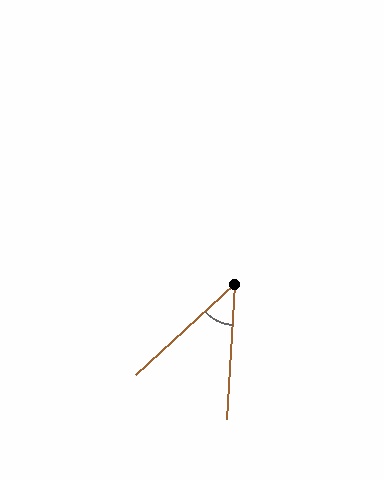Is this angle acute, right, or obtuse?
It is acute.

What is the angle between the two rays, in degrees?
Approximately 44 degrees.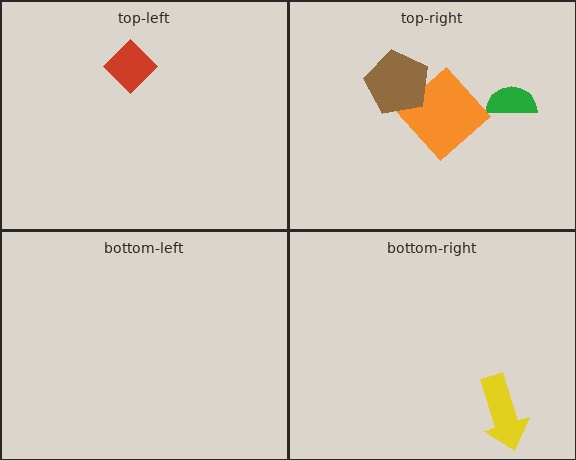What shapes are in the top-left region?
The red diamond.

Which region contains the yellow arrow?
The bottom-right region.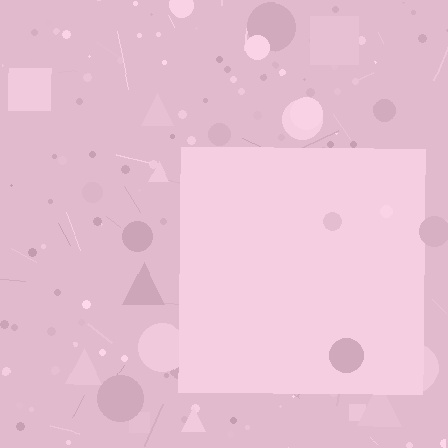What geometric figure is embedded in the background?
A square is embedded in the background.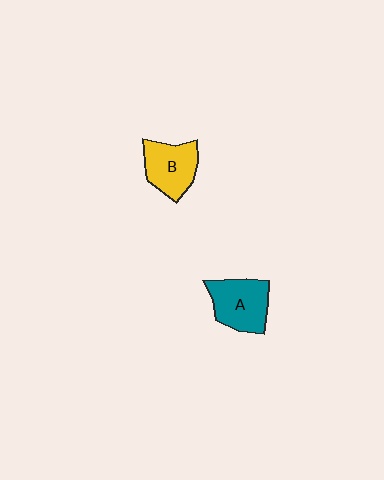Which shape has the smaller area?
Shape B (yellow).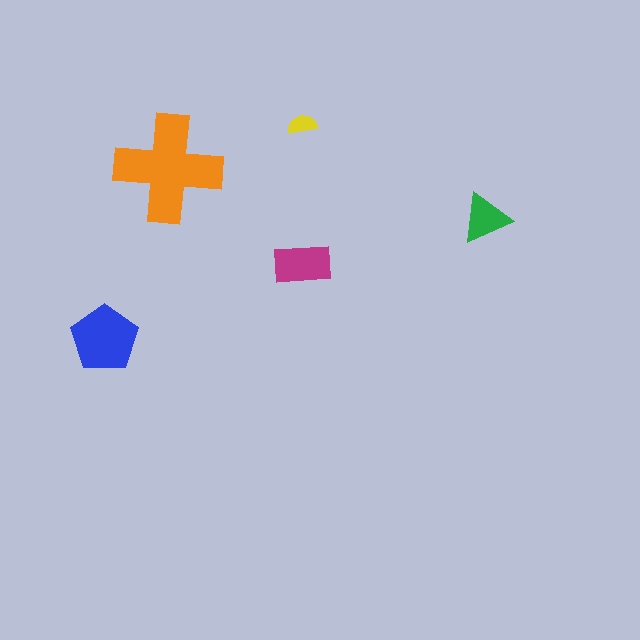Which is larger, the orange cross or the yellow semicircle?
The orange cross.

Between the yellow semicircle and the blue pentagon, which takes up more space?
The blue pentagon.